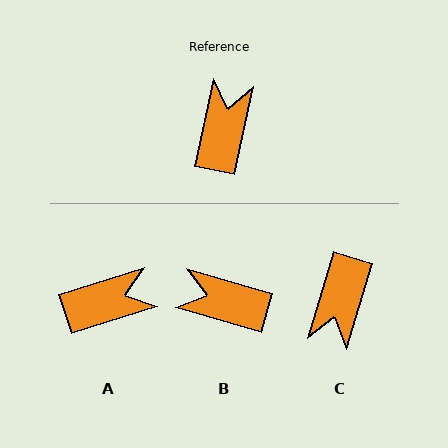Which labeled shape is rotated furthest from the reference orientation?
C, about 176 degrees away.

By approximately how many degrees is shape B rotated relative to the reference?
Approximately 86 degrees counter-clockwise.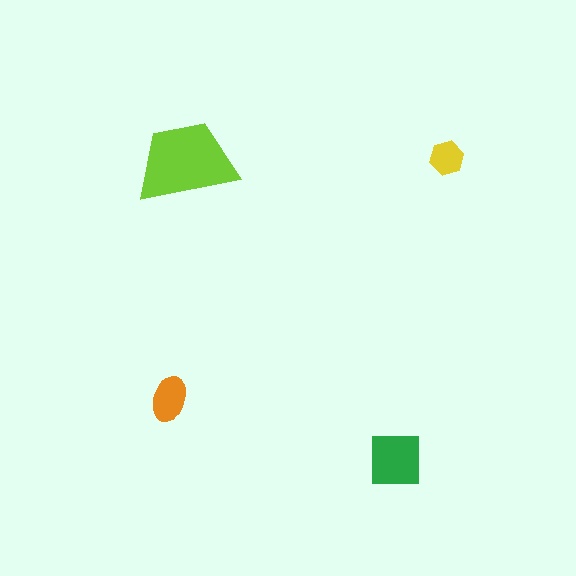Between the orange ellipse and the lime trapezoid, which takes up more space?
The lime trapezoid.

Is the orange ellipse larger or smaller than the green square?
Smaller.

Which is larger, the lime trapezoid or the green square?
The lime trapezoid.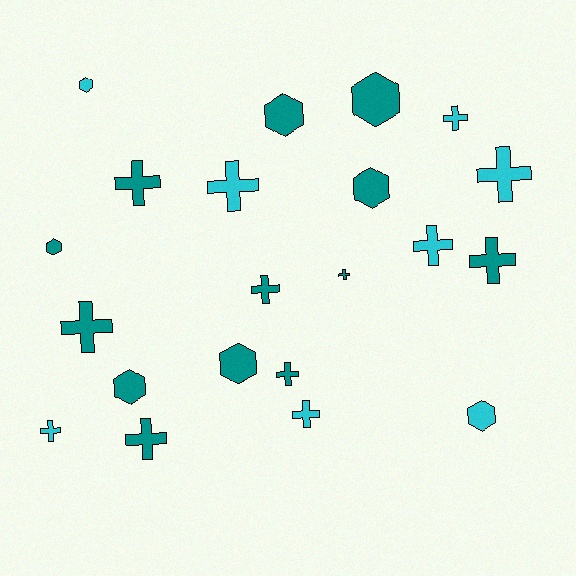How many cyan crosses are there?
There are 6 cyan crosses.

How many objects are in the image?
There are 21 objects.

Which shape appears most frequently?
Cross, with 13 objects.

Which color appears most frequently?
Teal, with 13 objects.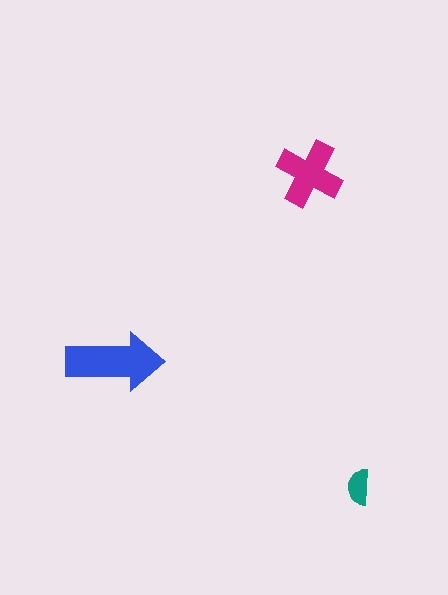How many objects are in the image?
There are 3 objects in the image.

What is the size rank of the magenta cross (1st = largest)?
2nd.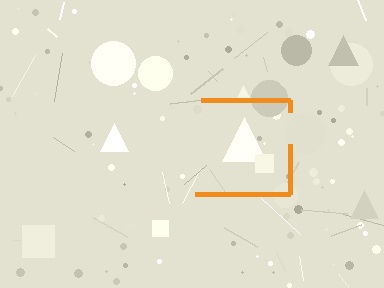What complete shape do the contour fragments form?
The contour fragments form a square.